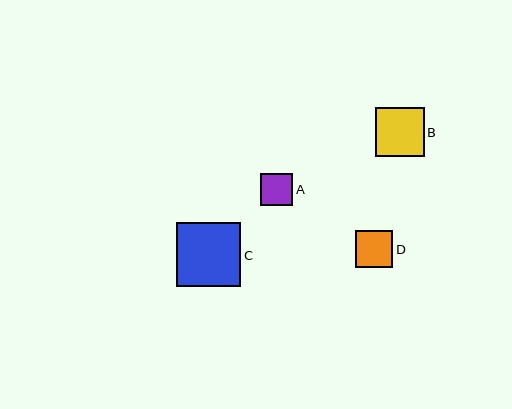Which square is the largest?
Square C is the largest with a size of approximately 64 pixels.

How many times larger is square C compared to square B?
Square C is approximately 1.3 times the size of square B.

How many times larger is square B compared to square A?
Square B is approximately 1.5 times the size of square A.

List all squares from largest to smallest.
From largest to smallest: C, B, D, A.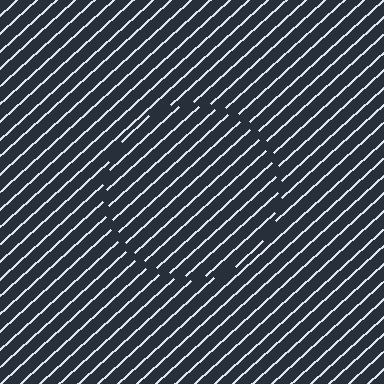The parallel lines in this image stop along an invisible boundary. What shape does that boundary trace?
An illusory circle. The interior of the shape contains the same grating, shifted by half a period — the contour is defined by the phase discontinuity where line-ends from the inner and outer gratings abut.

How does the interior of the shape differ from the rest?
The interior of the shape contains the same grating, shifted by half a period — the contour is defined by the phase discontinuity where line-ends from the inner and outer gratings abut.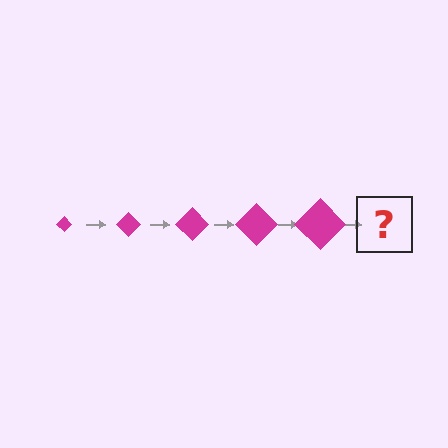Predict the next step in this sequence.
The next step is a magenta diamond, larger than the previous one.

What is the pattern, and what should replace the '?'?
The pattern is that the diamond gets progressively larger each step. The '?' should be a magenta diamond, larger than the previous one.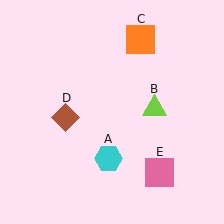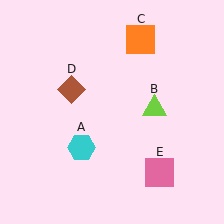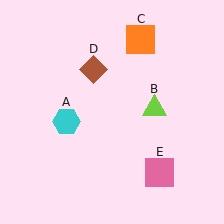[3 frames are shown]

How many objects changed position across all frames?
2 objects changed position: cyan hexagon (object A), brown diamond (object D).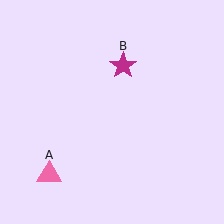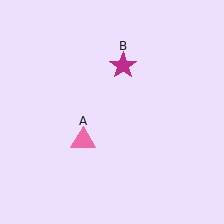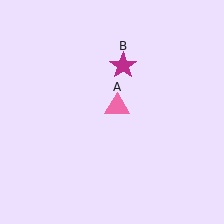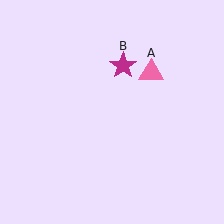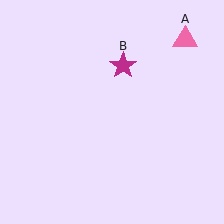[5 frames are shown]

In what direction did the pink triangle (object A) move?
The pink triangle (object A) moved up and to the right.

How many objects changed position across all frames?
1 object changed position: pink triangle (object A).